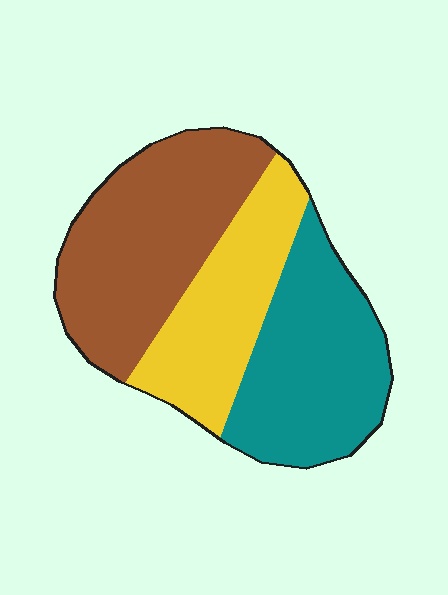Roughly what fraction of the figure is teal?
Teal takes up about one third (1/3) of the figure.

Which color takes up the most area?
Brown, at roughly 40%.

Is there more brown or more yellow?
Brown.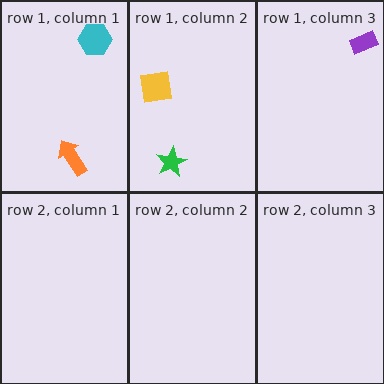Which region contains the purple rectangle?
The row 1, column 3 region.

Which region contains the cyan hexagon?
The row 1, column 1 region.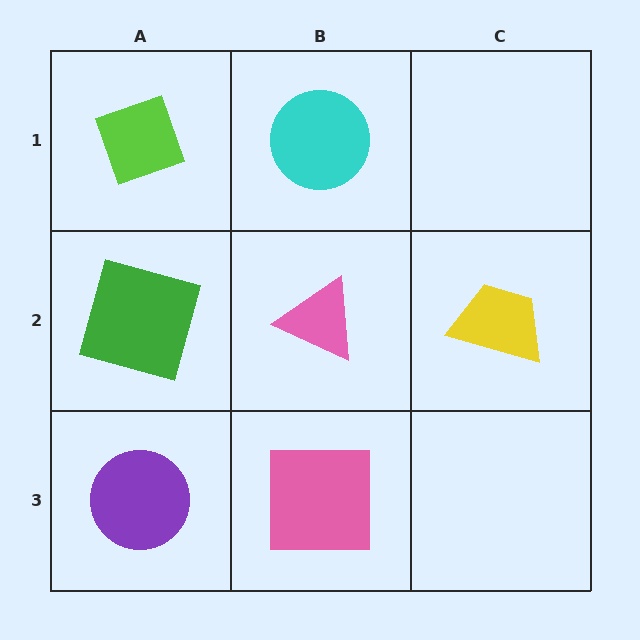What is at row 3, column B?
A pink square.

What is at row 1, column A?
A lime diamond.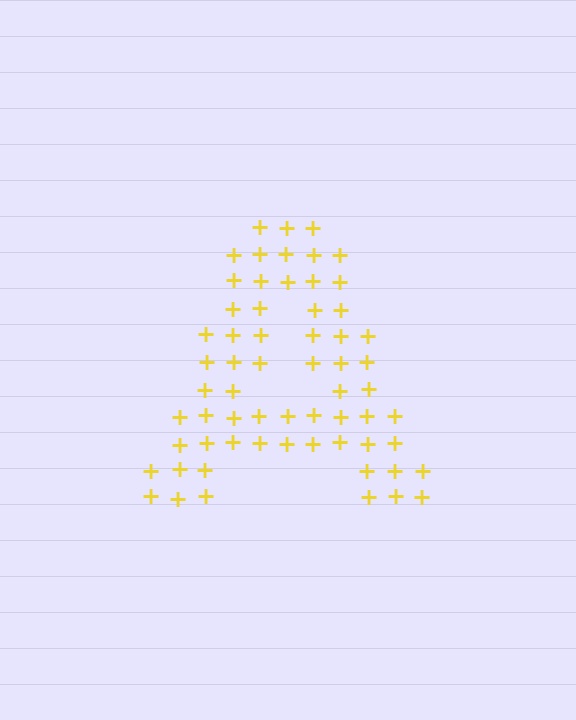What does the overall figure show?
The overall figure shows the letter A.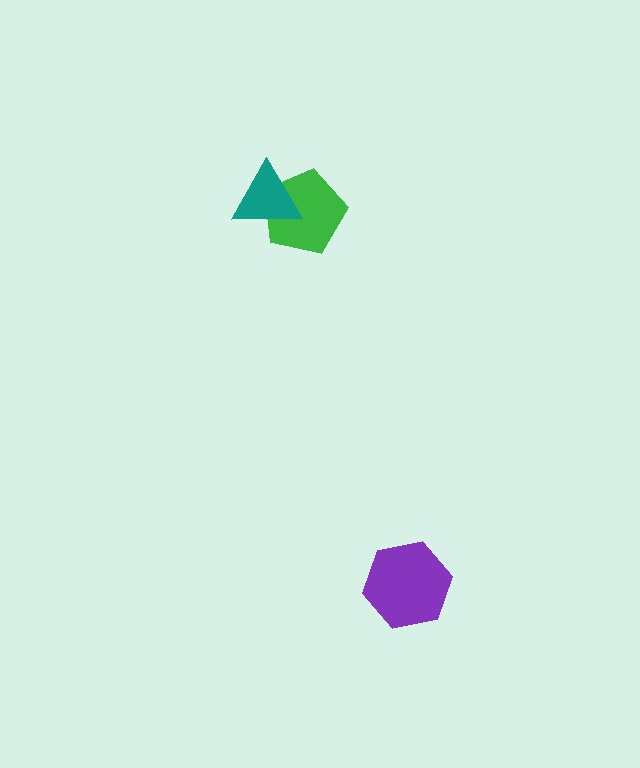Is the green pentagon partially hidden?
Yes, it is partially covered by another shape.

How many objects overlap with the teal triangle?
1 object overlaps with the teal triangle.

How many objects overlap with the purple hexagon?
0 objects overlap with the purple hexagon.